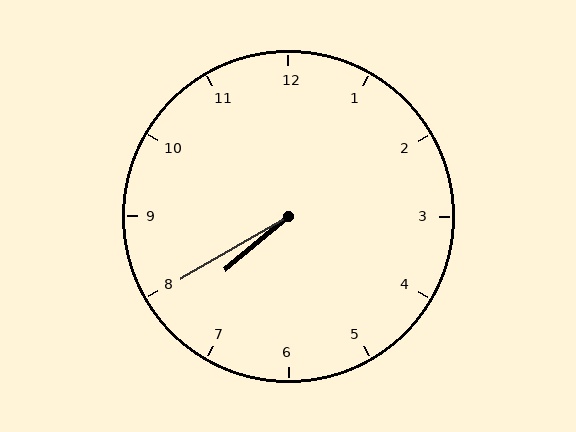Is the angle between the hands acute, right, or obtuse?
It is acute.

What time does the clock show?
7:40.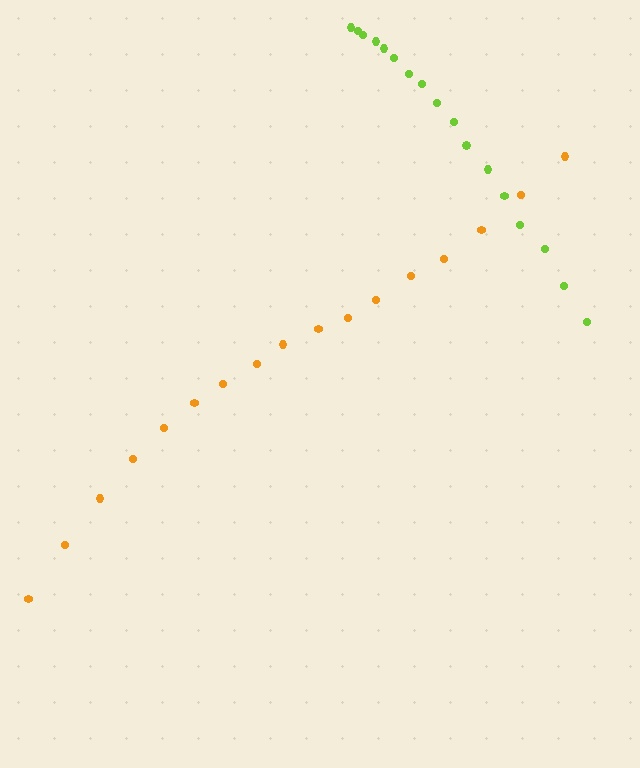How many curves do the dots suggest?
There are 2 distinct paths.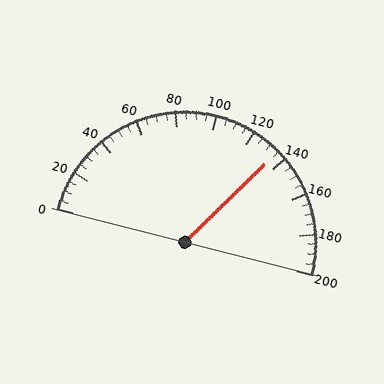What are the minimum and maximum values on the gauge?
The gauge ranges from 0 to 200.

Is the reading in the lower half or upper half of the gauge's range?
The reading is in the upper half of the range (0 to 200).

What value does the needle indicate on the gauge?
The needle indicates approximately 135.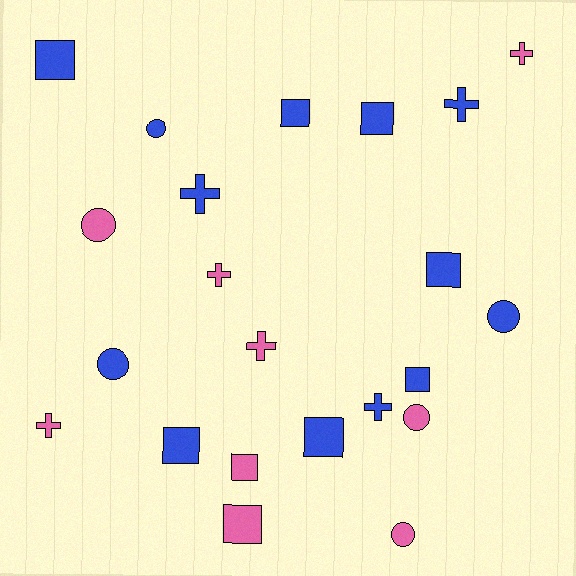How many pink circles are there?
There are 3 pink circles.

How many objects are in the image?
There are 22 objects.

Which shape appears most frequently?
Square, with 9 objects.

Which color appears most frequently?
Blue, with 13 objects.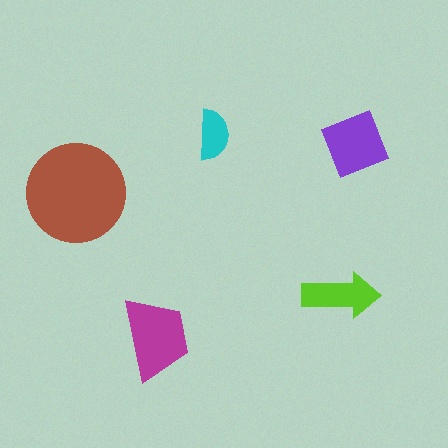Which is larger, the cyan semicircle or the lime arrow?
The lime arrow.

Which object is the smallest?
The cyan semicircle.